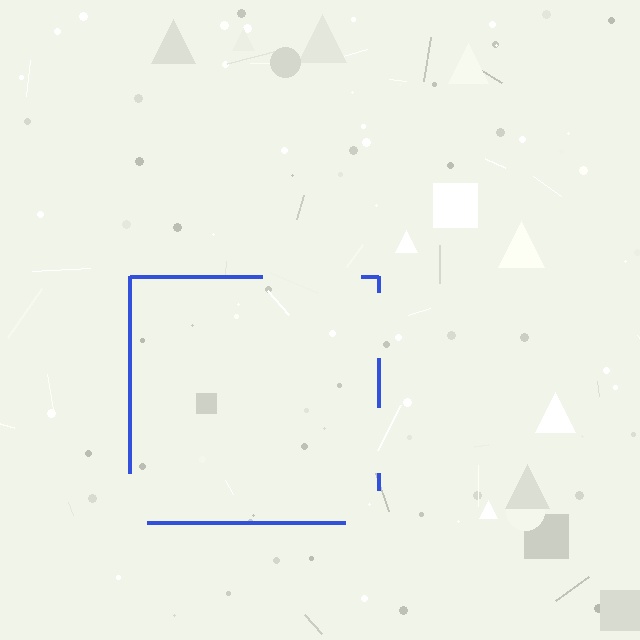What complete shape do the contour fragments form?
The contour fragments form a square.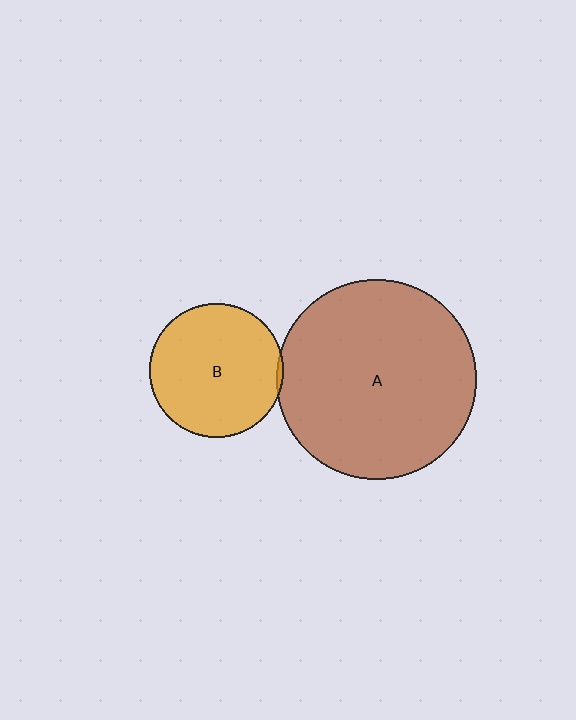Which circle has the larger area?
Circle A (brown).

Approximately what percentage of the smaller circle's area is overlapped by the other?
Approximately 5%.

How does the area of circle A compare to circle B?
Approximately 2.2 times.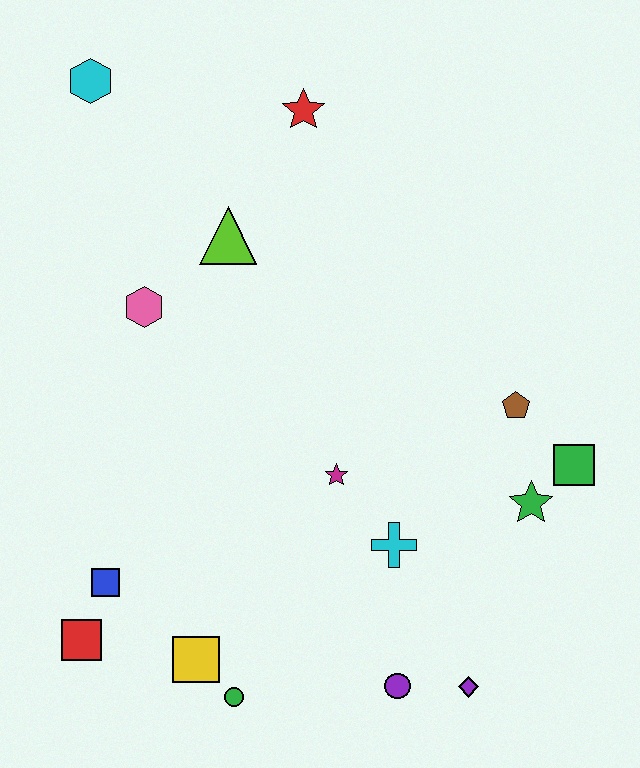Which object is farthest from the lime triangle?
The purple diamond is farthest from the lime triangle.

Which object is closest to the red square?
The blue square is closest to the red square.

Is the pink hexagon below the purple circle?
No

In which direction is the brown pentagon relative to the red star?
The brown pentagon is below the red star.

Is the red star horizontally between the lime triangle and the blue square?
No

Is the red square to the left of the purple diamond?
Yes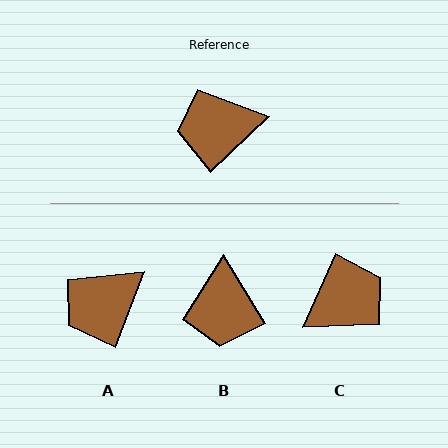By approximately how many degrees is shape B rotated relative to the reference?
Approximately 78 degrees counter-clockwise.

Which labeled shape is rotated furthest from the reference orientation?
C, about 157 degrees away.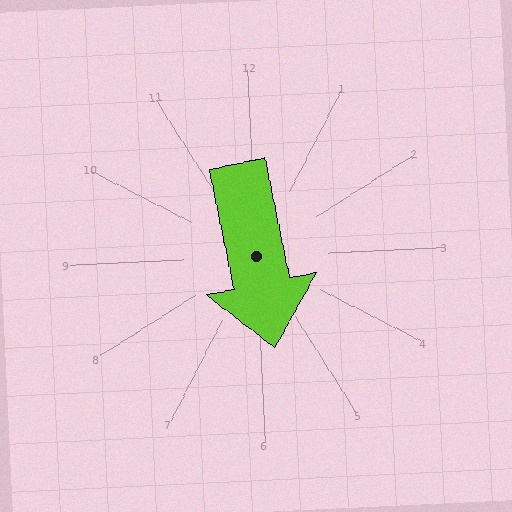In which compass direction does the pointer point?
South.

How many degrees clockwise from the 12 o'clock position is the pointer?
Approximately 171 degrees.